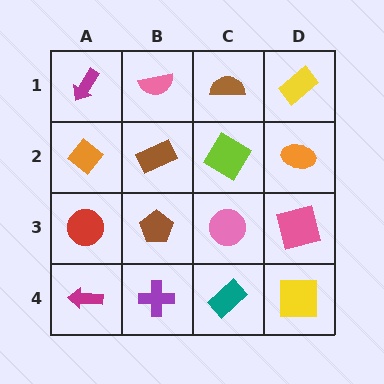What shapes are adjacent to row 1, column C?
A lime diamond (row 2, column C), a pink semicircle (row 1, column B), a yellow rectangle (row 1, column D).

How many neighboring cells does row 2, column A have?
3.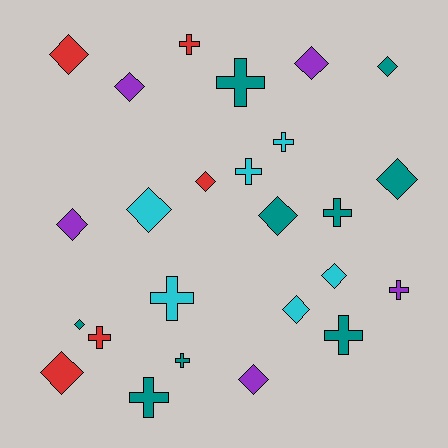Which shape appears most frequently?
Diamond, with 14 objects.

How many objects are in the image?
There are 25 objects.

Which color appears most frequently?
Teal, with 9 objects.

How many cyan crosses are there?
There are 3 cyan crosses.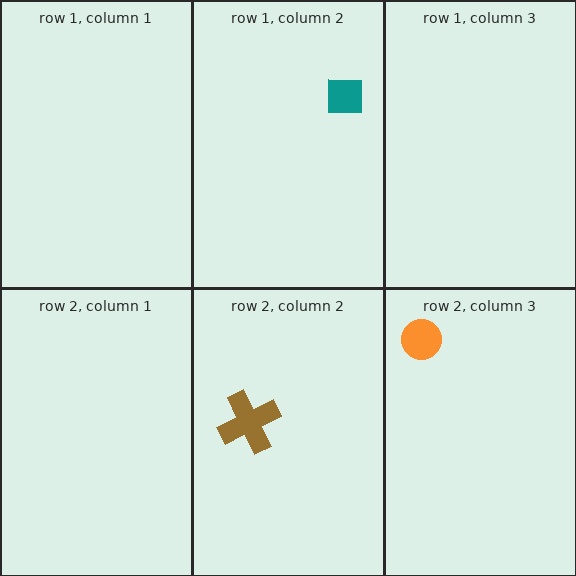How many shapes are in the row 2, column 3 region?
1.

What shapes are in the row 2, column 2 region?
The brown cross.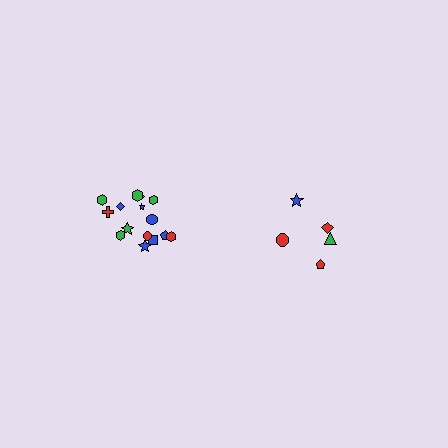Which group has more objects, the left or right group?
The left group.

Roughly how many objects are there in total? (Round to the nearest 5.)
Roughly 20 objects in total.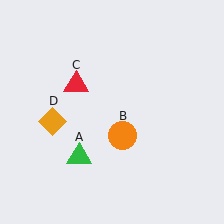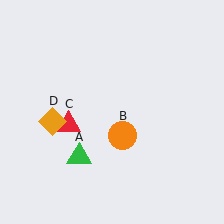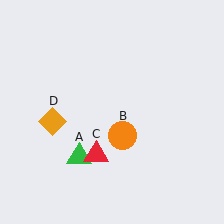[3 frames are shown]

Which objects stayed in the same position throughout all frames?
Green triangle (object A) and orange circle (object B) and orange diamond (object D) remained stationary.